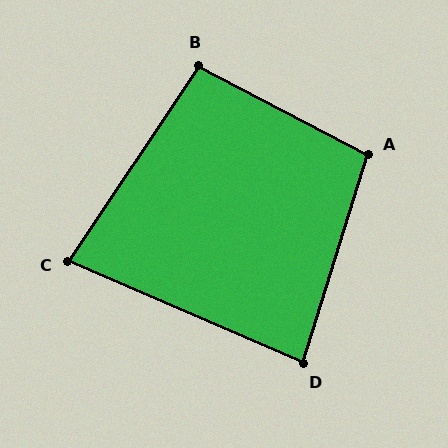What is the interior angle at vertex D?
Approximately 84 degrees (acute).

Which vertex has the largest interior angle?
A, at approximately 100 degrees.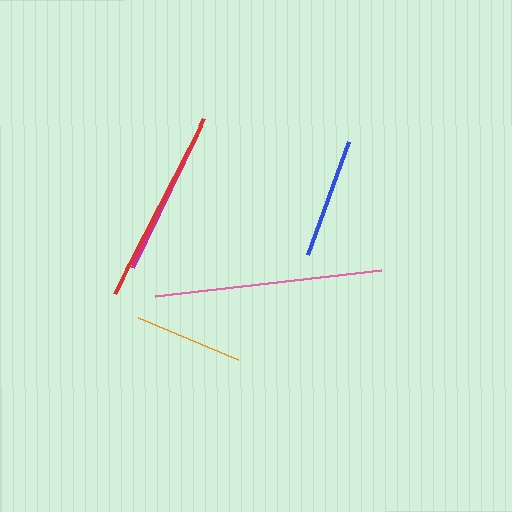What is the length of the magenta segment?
The magenta segment is approximately 148 pixels long.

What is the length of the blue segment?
The blue segment is approximately 119 pixels long.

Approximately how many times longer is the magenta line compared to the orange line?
The magenta line is approximately 1.4 times the length of the orange line.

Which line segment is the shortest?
The orange line is the shortest at approximately 109 pixels.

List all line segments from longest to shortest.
From longest to shortest: pink, red, magenta, blue, orange.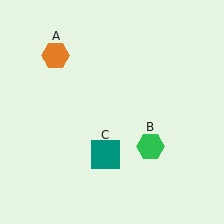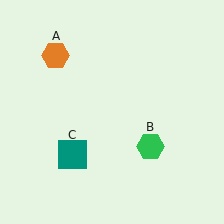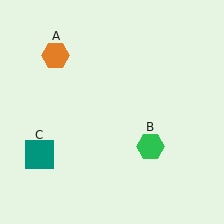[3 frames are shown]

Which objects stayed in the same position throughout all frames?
Orange hexagon (object A) and green hexagon (object B) remained stationary.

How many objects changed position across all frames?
1 object changed position: teal square (object C).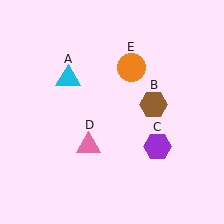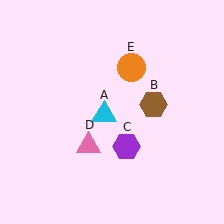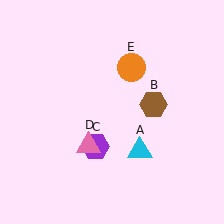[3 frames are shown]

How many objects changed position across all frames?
2 objects changed position: cyan triangle (object A), purple hexagon (object C).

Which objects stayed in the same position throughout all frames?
Brown hexagon (object B) and pink triangle (object D) and orange circle (object E) remained stationary.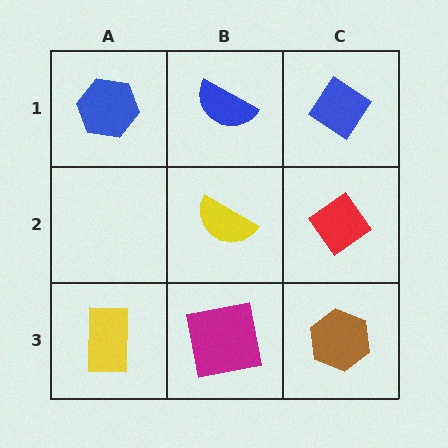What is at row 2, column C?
A red diamond.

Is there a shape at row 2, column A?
No, that cell is empty.